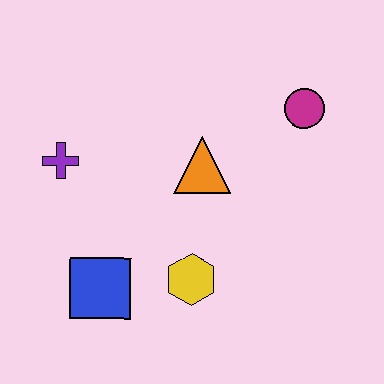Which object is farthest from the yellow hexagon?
The magenta circle is farthest from the yellow hexagon.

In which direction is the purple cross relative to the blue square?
The purple cross is above the blue square.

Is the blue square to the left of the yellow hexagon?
Yes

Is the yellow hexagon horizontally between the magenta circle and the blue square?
Yes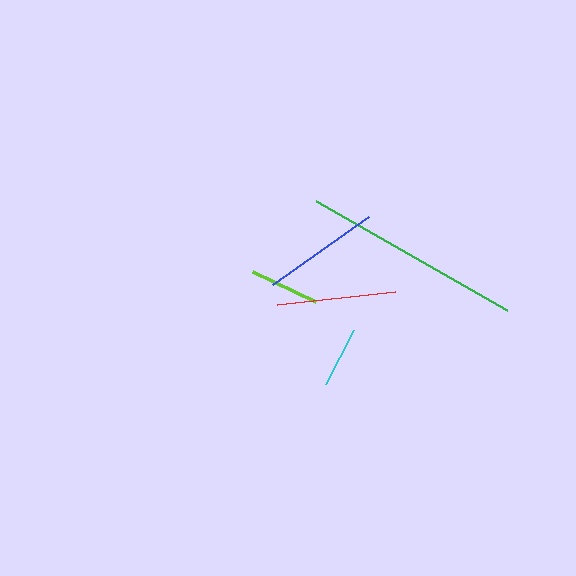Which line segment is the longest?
The green line is the longest at approximately 221 pixels.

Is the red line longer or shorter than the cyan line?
The red line is longer than the cyan line.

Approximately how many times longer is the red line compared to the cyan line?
The red line is approximately 2.0 times the length of the cyan line.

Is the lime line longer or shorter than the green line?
The green line is longer than the lime line.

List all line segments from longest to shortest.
From longest to shortest: green, red, blue, lime, cyan.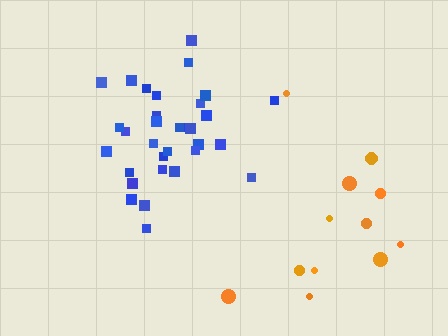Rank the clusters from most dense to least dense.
blue, orange.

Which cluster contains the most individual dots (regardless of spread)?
Blue (32).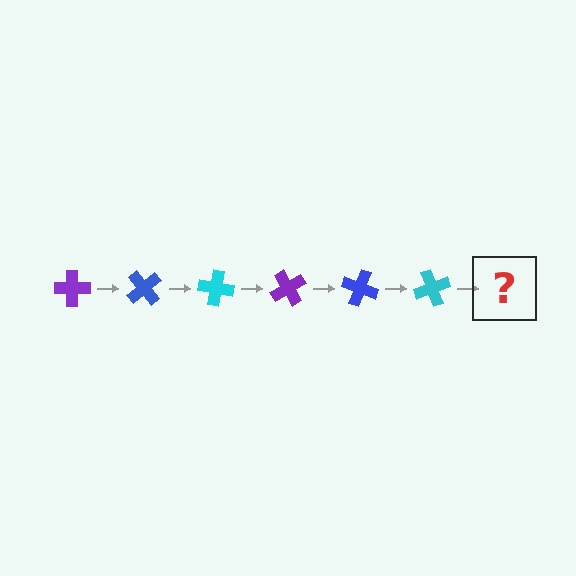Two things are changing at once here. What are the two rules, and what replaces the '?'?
The two rules are that it rotates 50 degrees each step and the color cycles through purple, blue, and cyan. The '?' should be a purple cross, rotated 300 degrees from the start.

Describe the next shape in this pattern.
It should be a purple cross, rotated 300 degrees from the start.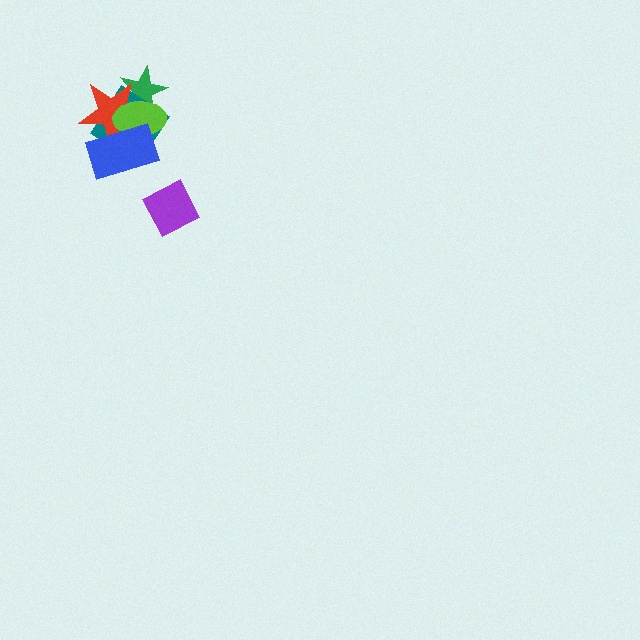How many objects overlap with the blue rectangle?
3 objects overlap with the blue rectangle.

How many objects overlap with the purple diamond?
0 objects overlap with the purple diamond.